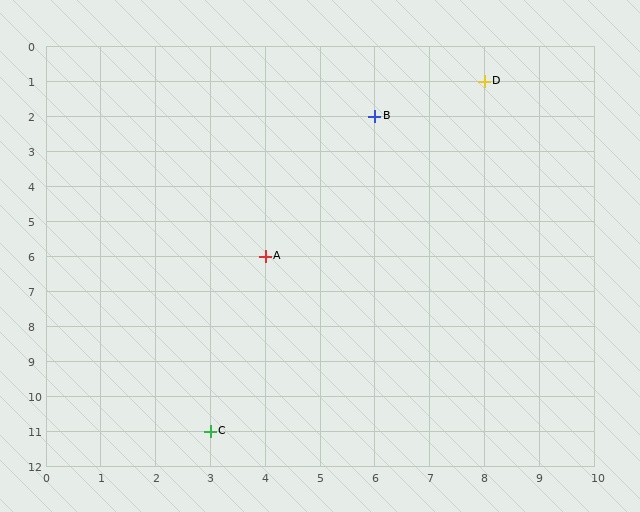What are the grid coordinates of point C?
Point C is at grid coordinates (3, 11).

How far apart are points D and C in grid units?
Points D and C are 5 columns and 10 rows apart (about 11.2 grid units diagonally).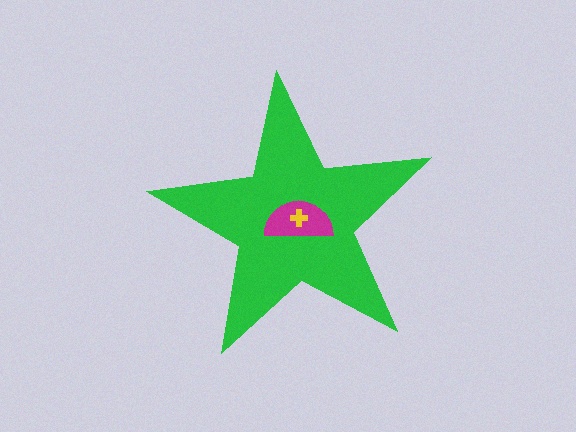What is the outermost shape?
The green star.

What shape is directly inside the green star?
The magenta semicircle.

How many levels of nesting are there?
3.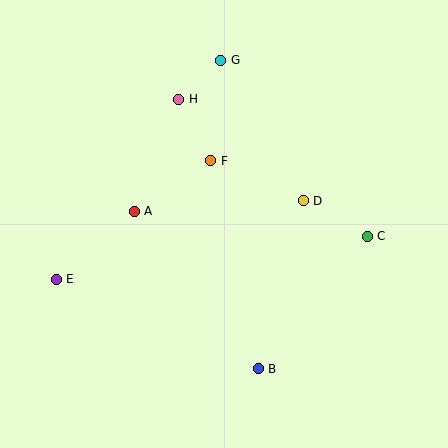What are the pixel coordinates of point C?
Point C is at (367, 236).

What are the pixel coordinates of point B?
Point B is at (258, 369).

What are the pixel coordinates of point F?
Point F is at (210, 161).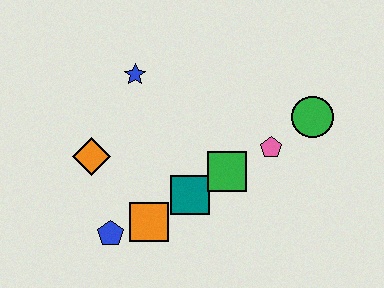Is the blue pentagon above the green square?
No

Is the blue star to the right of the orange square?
No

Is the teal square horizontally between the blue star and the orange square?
No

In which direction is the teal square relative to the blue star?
The teal square is below the blue star.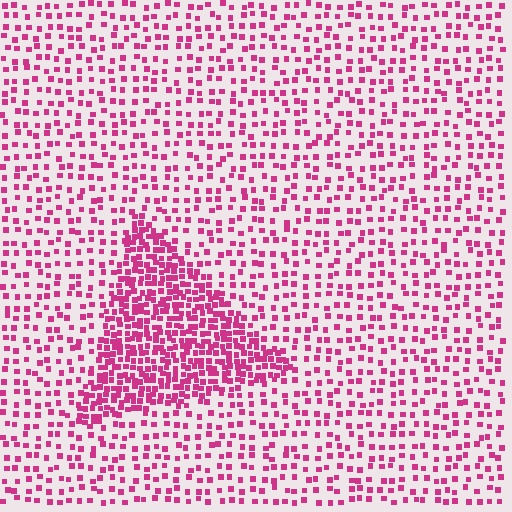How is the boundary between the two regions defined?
The boundary is defined by a change in element density (approximately 2.5x ratio). All elements are the same color, size, and shape.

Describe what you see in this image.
The image contains small magenta elements arranged at two different densities. A triangle-shaped region is visible where the elements are more densely packed than the surrounding area.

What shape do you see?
I see a triangle.